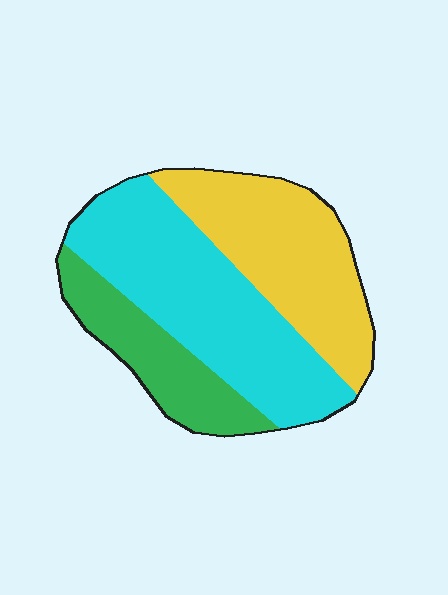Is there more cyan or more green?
Cyan.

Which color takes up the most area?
Cyan, at roughly 45%.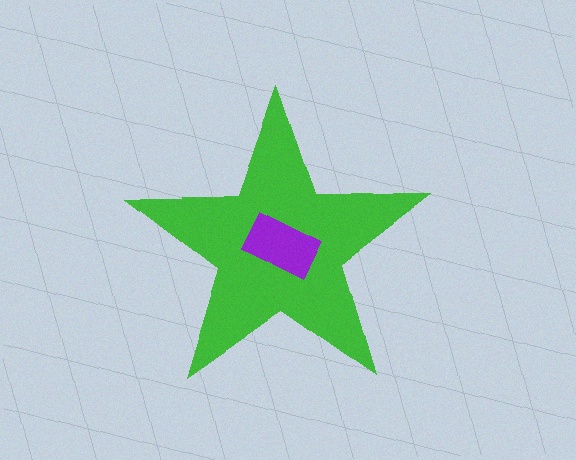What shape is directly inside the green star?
The purple rectangle.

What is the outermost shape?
The green star.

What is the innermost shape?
The purple rectangle.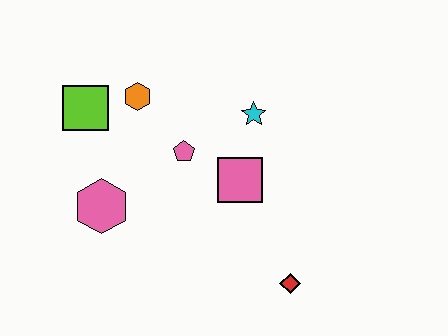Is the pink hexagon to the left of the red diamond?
Yes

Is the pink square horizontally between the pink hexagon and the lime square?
No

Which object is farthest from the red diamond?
The lime square is farthest from the red diamond.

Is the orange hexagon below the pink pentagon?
No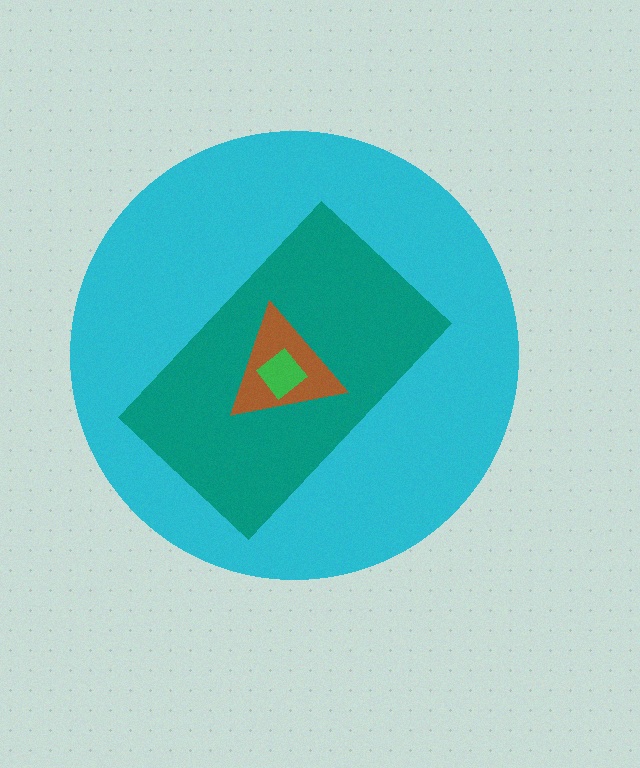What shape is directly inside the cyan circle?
The teal rectangle.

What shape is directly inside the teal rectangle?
The brown triangle.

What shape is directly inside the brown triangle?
The green diamond.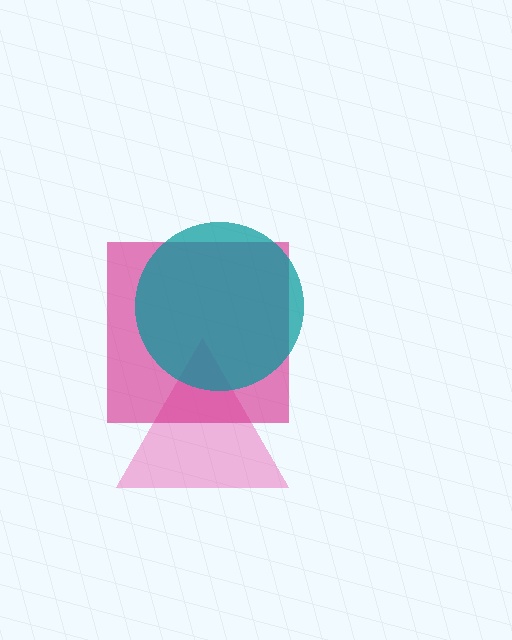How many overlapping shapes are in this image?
There are 3 overlapping shapes in the image.